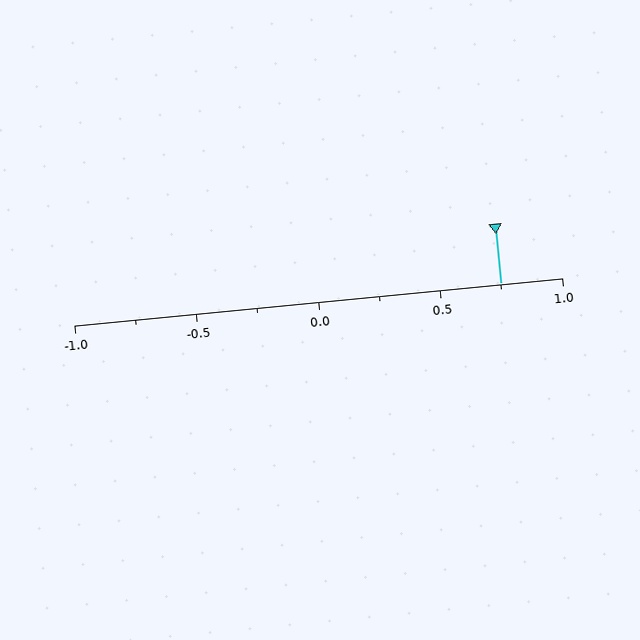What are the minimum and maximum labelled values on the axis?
The axis runs from -1.0 to 1.0.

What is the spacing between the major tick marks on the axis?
The major ticks are spaced 0.5 apart.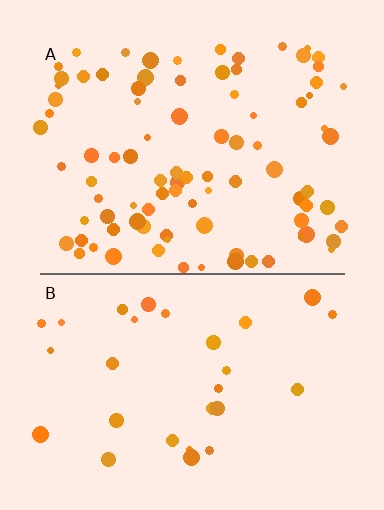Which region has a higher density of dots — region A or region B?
A (the top).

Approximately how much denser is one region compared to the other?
Approximately 3.1× — region A over region B.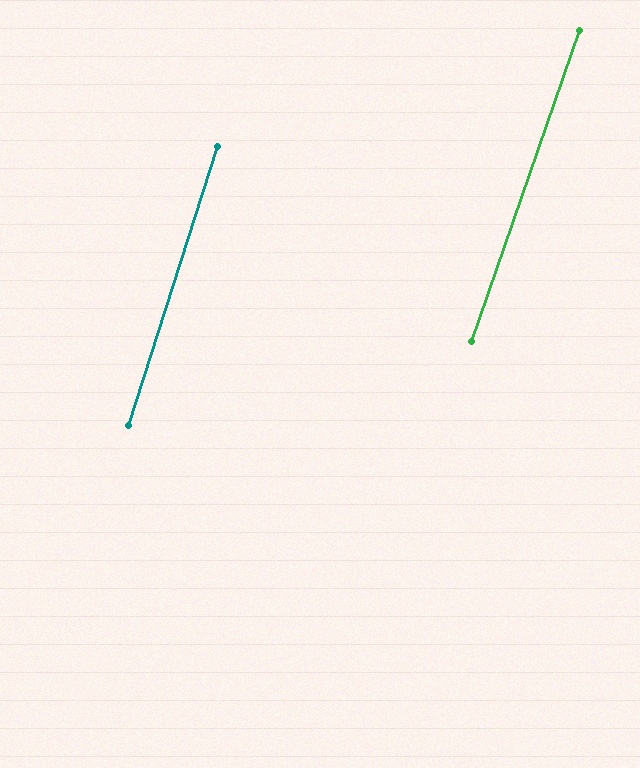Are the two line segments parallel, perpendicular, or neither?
Parallel — their directions differ by only 1.6°.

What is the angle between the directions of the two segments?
Approximately 2 degrees.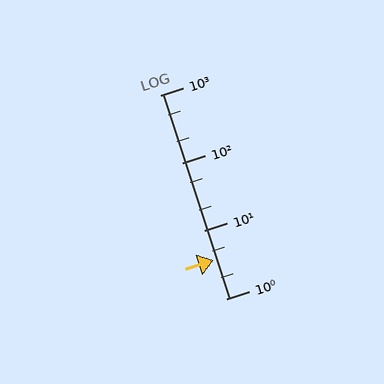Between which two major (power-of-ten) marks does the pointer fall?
The pointer is between 1 and 10.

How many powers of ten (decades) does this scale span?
The scale spans 3 decades, from 1 to 1000.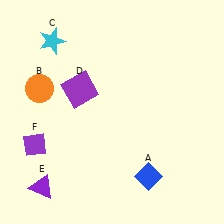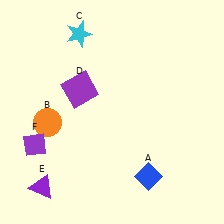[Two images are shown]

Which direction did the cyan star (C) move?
The cyan star (C) moved right.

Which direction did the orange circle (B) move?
The orange circle (B) moved down.